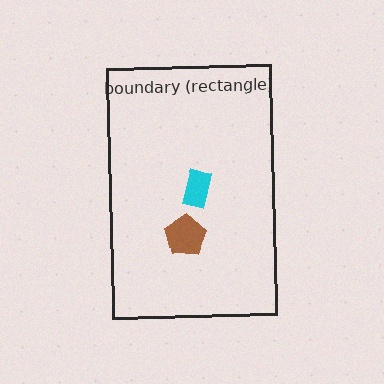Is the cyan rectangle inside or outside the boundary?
Inside.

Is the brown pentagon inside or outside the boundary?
Inside.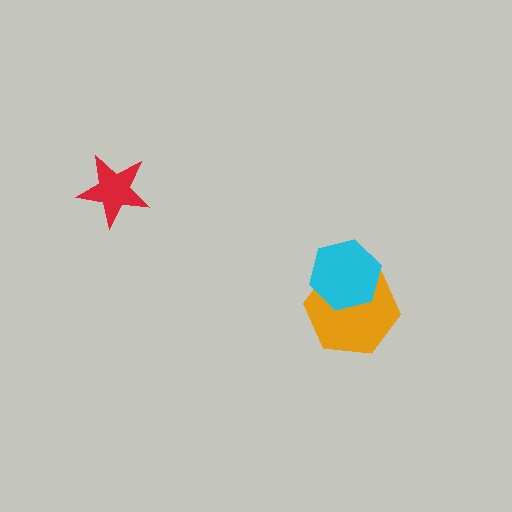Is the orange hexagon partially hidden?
Yes, it is partially covered by another shape.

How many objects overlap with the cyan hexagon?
1 object overlaps with the cyan hexagon.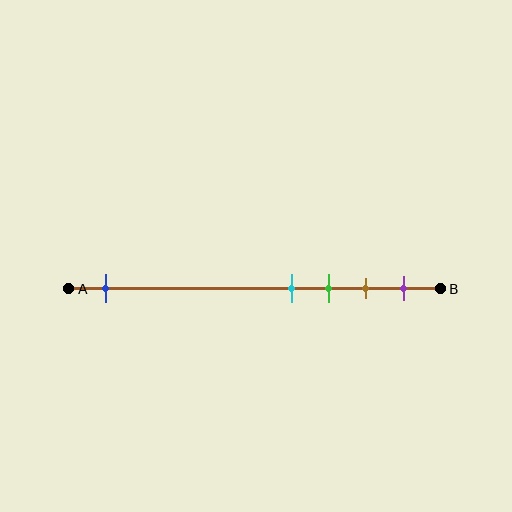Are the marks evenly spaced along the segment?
No, the marks are not evenly spaced.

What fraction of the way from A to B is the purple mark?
The purple mark is approximately 90% (0.9) of the way from A to B.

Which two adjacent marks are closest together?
The cyan and green marks are the closest adjacent pair.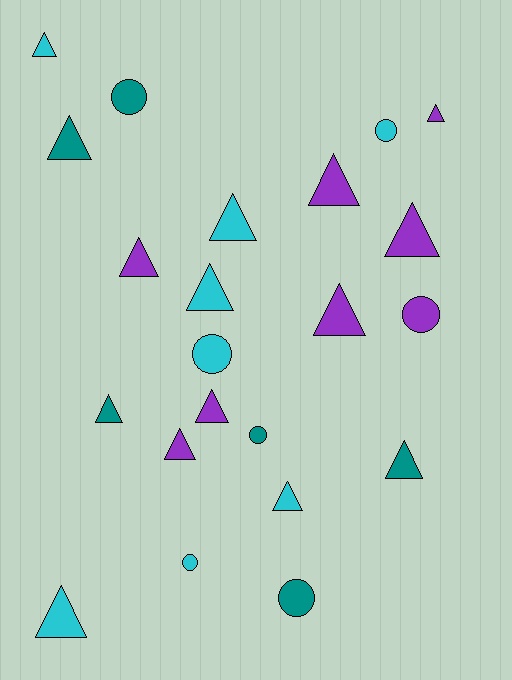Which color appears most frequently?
Purple, with 8 objects.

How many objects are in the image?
There are 22 objects.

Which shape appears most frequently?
Triangle, with 15 objects.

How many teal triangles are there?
There are 3 teal triangles.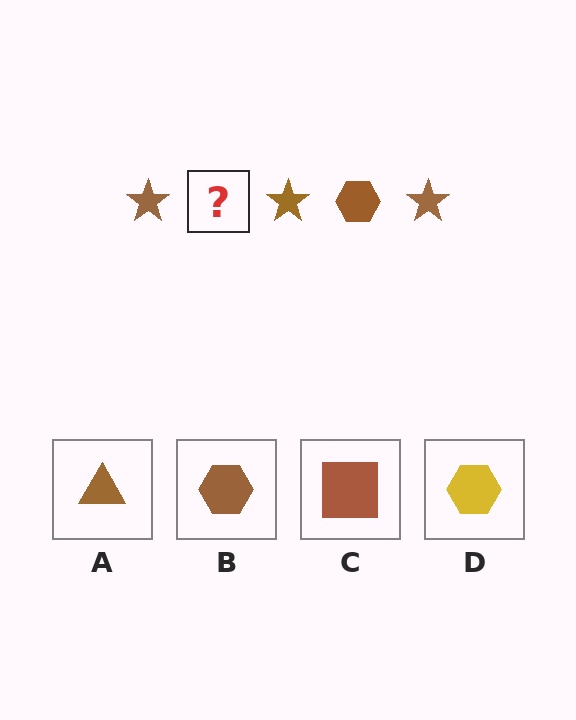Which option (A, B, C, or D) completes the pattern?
B.